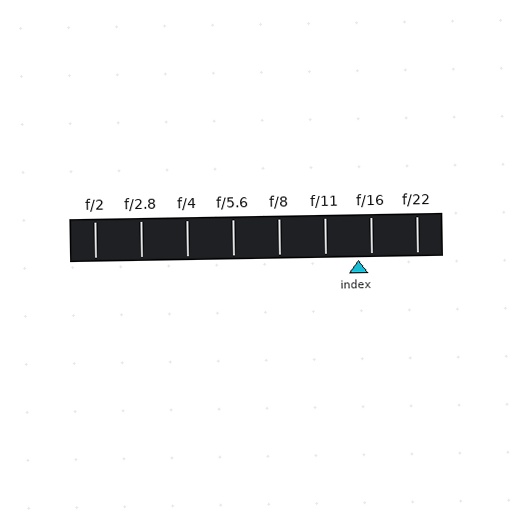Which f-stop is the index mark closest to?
The index mark is closest to f/16.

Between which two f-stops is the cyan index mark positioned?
The index mark is between f/11 and f/16.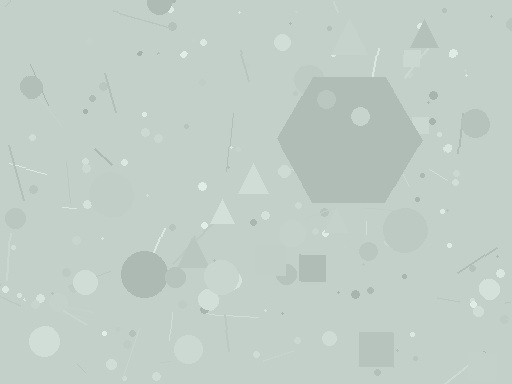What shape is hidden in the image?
A hexagon is hidden in the image.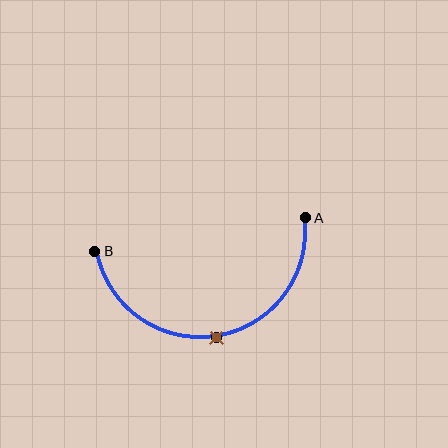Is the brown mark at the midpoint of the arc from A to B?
Yes. The brown mark lies on the arc at equal arc-length from both A and B — it is the arc midpoint.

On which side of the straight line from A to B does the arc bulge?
The arc bulges below the straight line connecting A and B.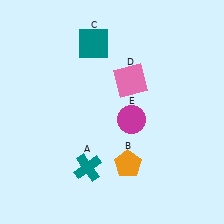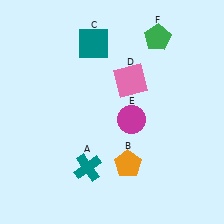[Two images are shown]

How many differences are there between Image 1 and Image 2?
There is 1 difference between the two images.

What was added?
A green pentagon (F) was added in Image 2.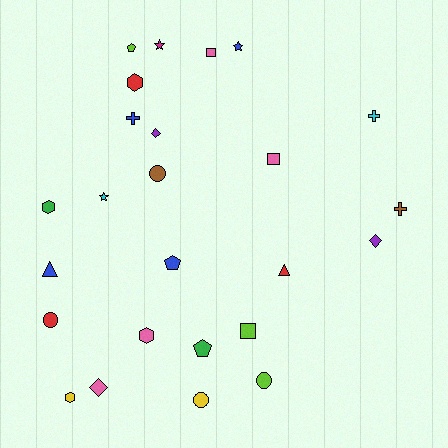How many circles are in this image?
There are 4 circles.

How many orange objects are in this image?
There are no orange objects.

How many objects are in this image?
There are 25 objects.